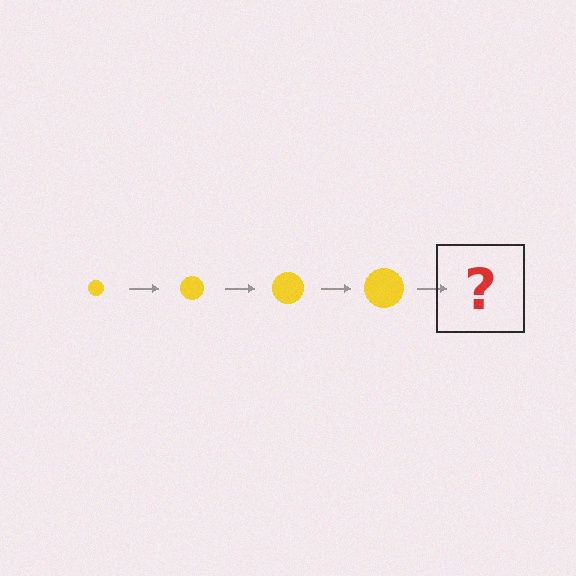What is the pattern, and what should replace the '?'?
The pattern is that the circle gets progressively larger each step. The '?' should be a yellow circle, larger than the previous one.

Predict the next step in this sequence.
The next step is a yellow circle, larger than the previous one.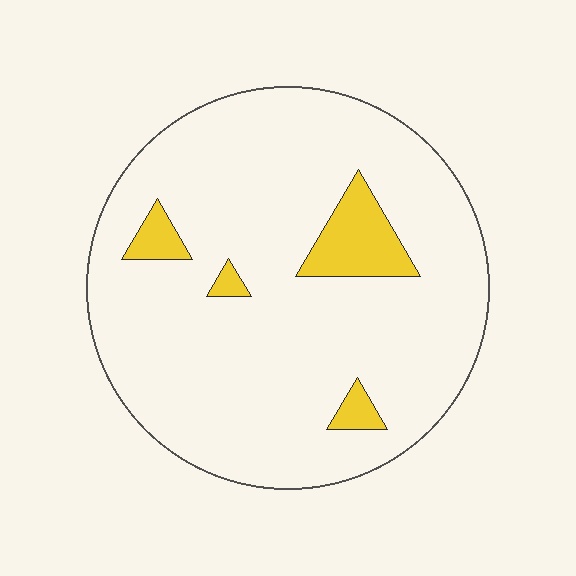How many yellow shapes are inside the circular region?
4.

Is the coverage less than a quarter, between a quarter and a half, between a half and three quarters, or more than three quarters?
Less than a quarter.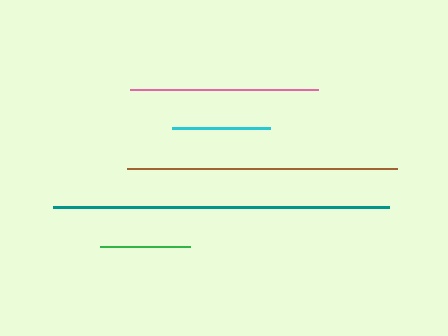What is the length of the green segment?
The green segment is approximately 90 pixels long.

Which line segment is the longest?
The teal line is the longest at approximately 335 pixels.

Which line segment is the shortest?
The green line is the shortest at approximately 90 pixels.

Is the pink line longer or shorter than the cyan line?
The pink line is longer than the cyan line.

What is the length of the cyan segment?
The cyan segment is approximately 99 pixels long.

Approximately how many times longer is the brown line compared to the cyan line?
The brown line is approximately 2.7 times the length of the cyan line.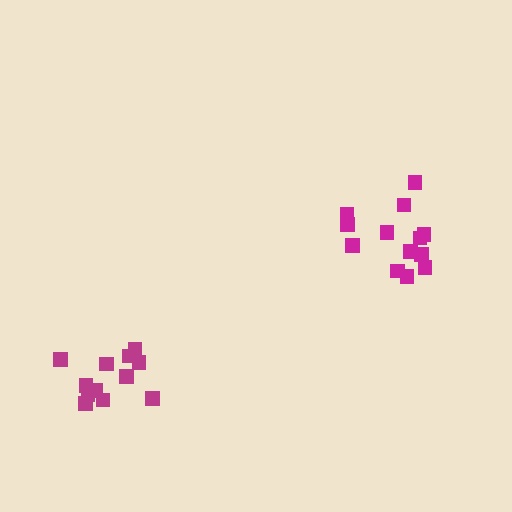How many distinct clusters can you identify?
There are 2 distinct clusters.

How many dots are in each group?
Group 1: 12 dots, Group 2: 13 dots (25 total).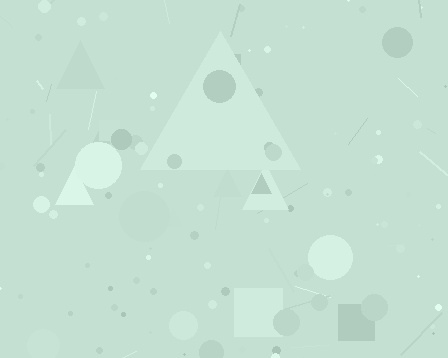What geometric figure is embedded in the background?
A triangle is embedded in the background.